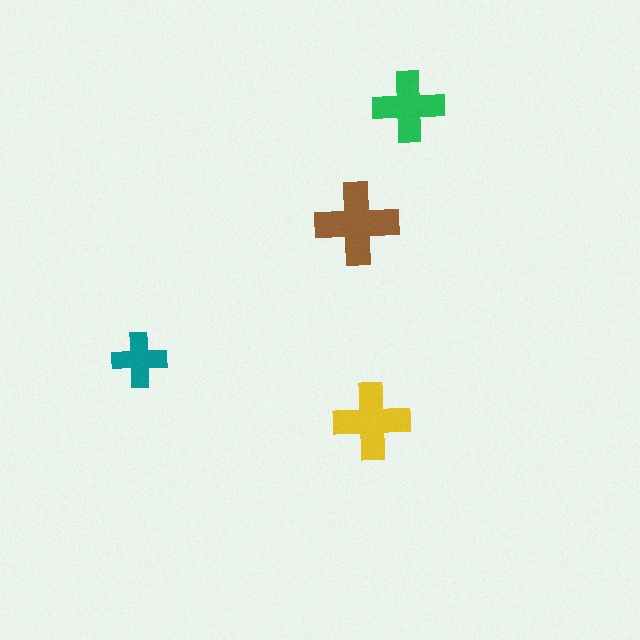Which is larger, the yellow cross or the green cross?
The yellow one.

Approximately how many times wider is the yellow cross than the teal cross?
About 1.5 times wider.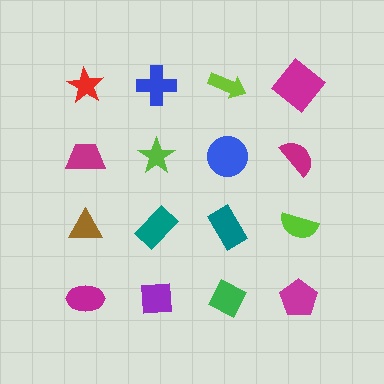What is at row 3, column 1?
A brown triangle.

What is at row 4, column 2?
A purple square.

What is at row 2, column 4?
A magenta semicircle.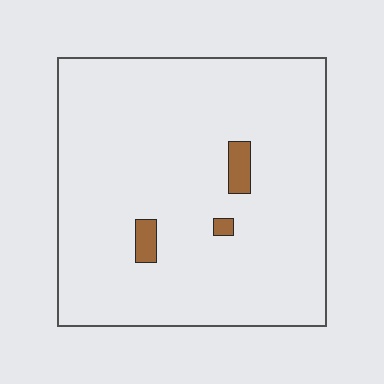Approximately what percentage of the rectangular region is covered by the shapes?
Approximately 5%.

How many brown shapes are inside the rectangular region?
3.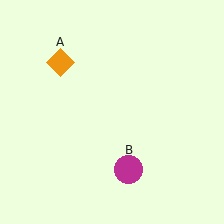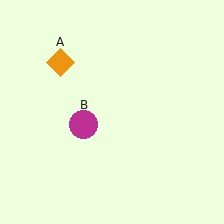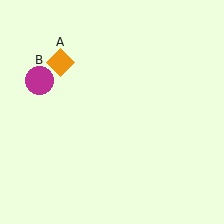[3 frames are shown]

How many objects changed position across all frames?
1 object changed position: magenta circle (object B).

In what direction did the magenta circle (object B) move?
The magenta circle (object B) moved up and to the left.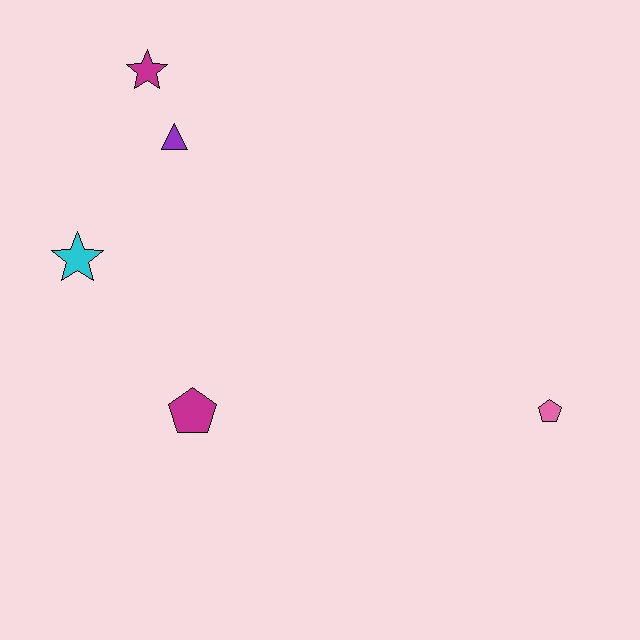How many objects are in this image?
There are 5 objects.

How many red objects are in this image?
There are no red objects.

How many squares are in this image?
There are no squares.